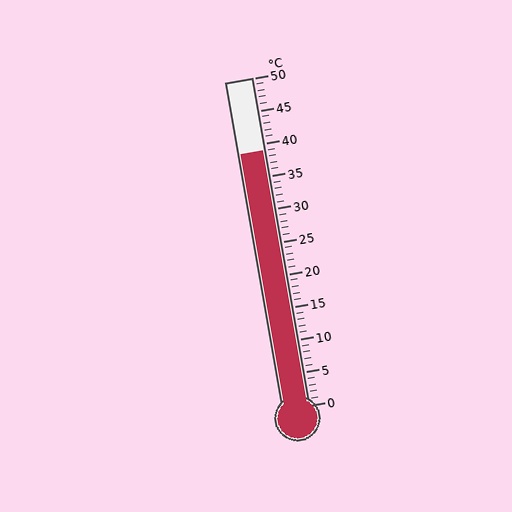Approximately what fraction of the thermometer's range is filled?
The thermometer is filled to approximately 80% of its range.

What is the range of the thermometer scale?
The thermometer scale ranges from 0°C to 50°C.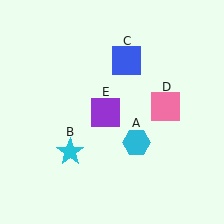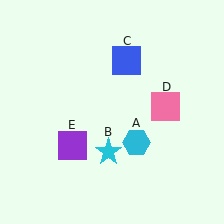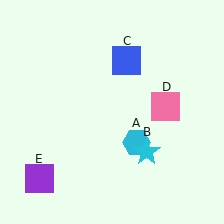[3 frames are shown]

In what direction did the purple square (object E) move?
The purple square (object E) moved down and to the left.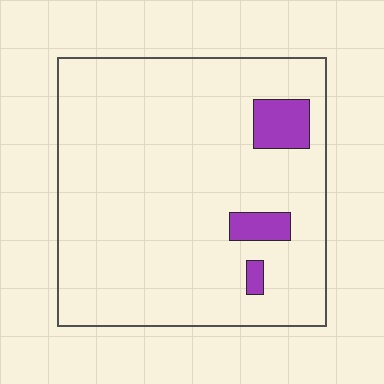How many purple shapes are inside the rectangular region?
3.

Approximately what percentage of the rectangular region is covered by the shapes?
Approximately 5%.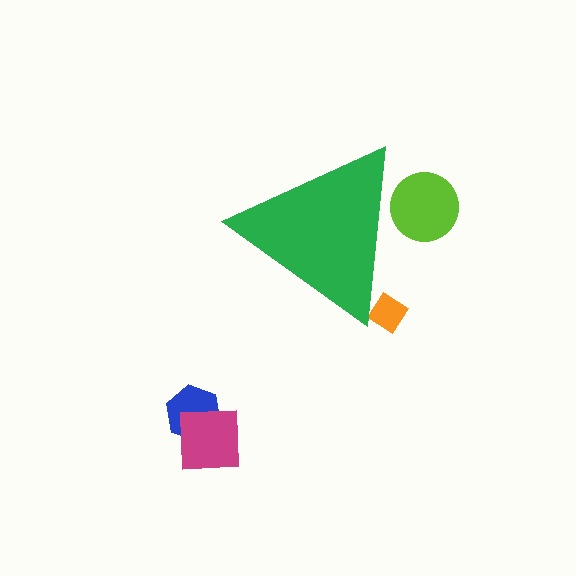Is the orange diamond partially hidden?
Yes, the orange diamond is partially hidden behind the green triangle.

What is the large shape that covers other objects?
A green triangle.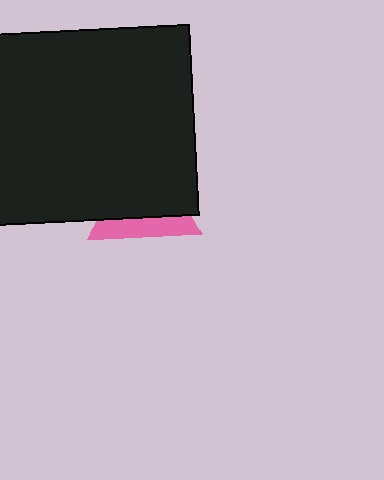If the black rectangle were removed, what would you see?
You would see the complete pink triangle.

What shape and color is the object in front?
The object in front is a black rectangle.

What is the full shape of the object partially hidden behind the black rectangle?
The partially hidden object is a pink triangle.